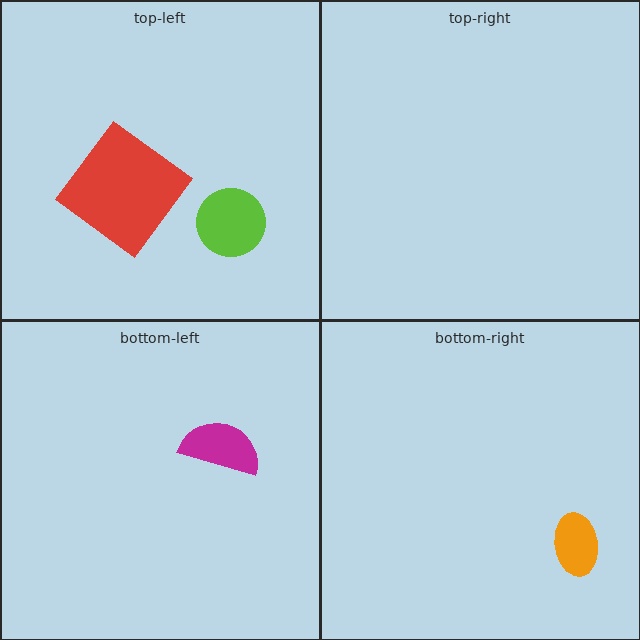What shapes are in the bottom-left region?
The magenta semicircle.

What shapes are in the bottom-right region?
The orange ellipse.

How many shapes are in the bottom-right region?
1.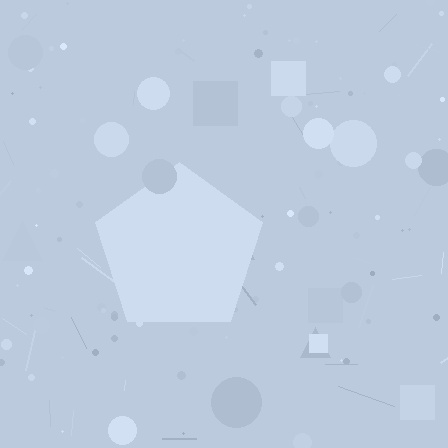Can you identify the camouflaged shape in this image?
The camouflaged shape is a pentagon.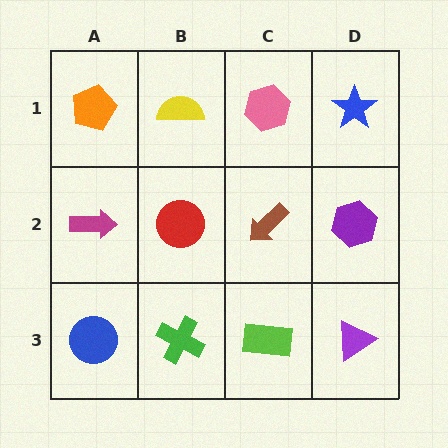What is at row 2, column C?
A brown arrow.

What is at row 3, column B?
A green cross.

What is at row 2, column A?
A magenta arrow.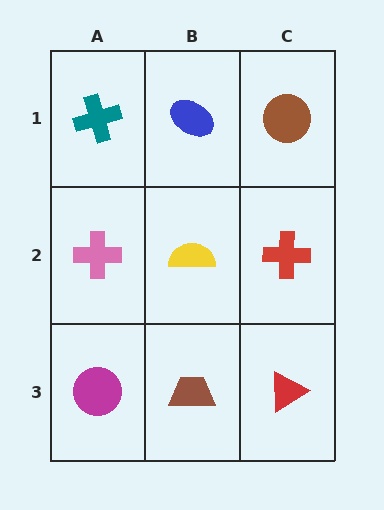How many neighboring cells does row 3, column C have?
2.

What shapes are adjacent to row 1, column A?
A pink cross (row 2, column A), a blue ellipse (row 1, column B).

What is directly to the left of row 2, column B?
A pink cross.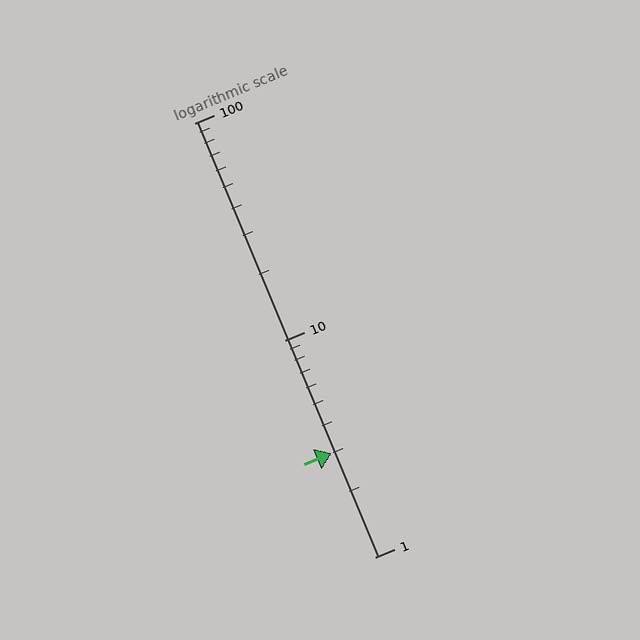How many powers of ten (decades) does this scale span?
The scale spans 2 decades, from 1 to 100.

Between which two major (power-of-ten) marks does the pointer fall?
The pointer is between 1 and 10.